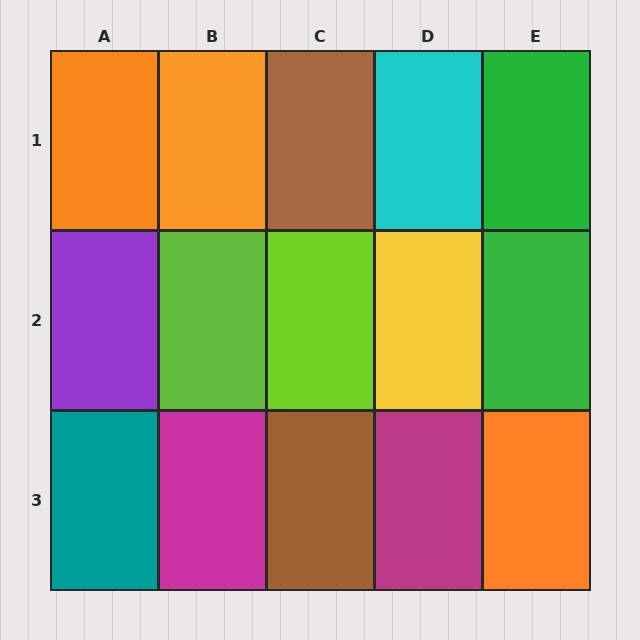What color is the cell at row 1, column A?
Orange.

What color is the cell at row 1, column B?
Orange.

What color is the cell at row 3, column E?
Orange.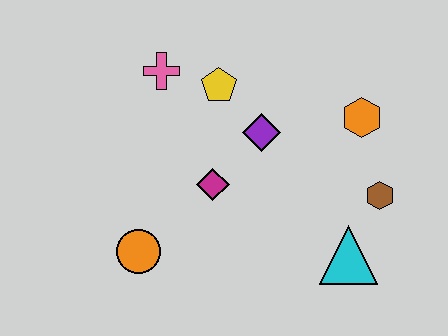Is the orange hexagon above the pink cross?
No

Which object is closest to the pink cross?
The yellow pentagon is closest to the pink cross.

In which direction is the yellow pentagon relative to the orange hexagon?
The yellow pentagon is to the left of the orange hexagon.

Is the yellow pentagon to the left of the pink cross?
No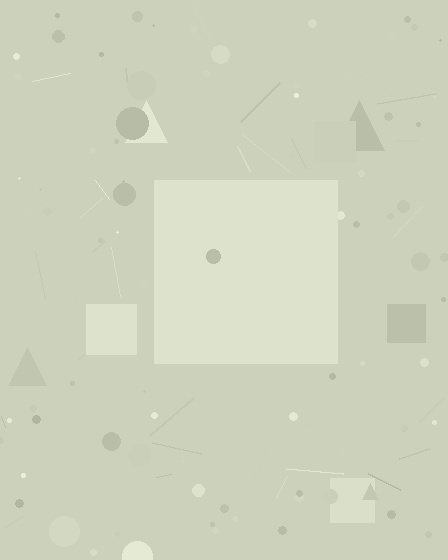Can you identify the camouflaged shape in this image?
The camouflaged shape is a square.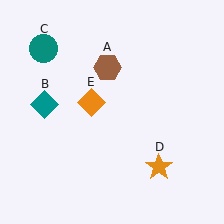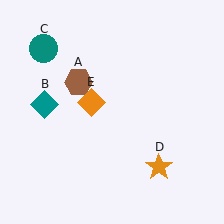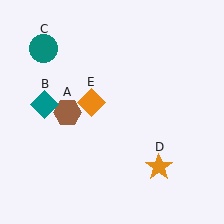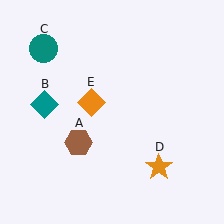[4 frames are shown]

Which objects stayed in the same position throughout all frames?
Teal diamond (object B) and teal circle (object C) and orange star (object D) and orange diamond (object E) remained stationary.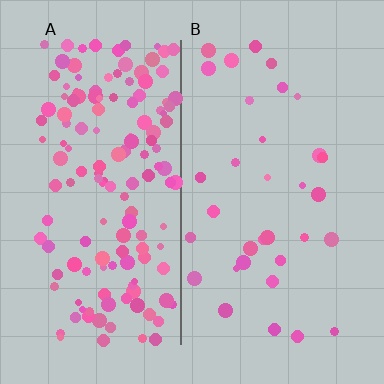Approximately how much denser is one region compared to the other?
Approximately 4.4× — region A over region B.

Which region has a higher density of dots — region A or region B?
A (the left).